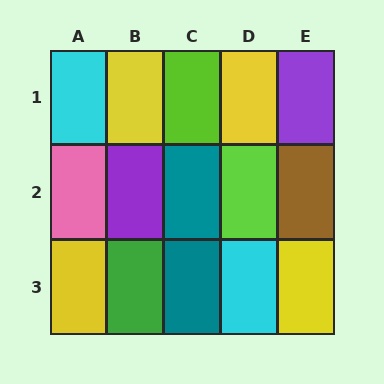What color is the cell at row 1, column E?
Purple.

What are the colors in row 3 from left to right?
Yellow, green, teal, cyan, yellow.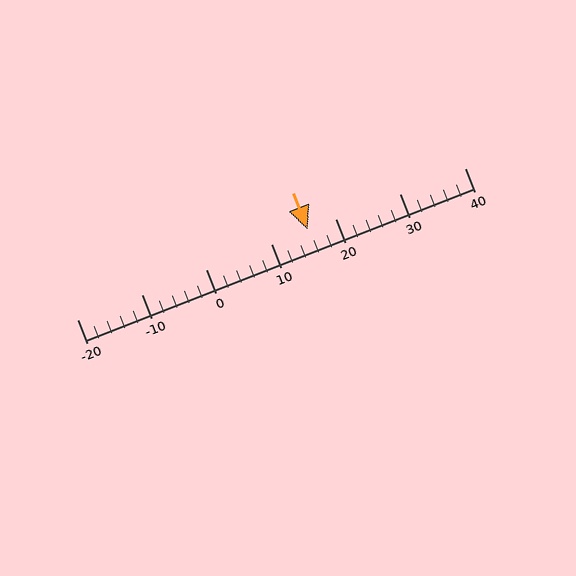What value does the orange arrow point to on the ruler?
The orange arrow points to approximately 16.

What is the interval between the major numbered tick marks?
The major tick marks are spaced 10 units apart.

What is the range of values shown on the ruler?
The ruler shows values from -20 to 40.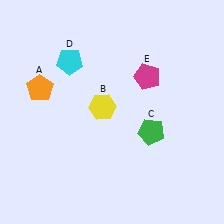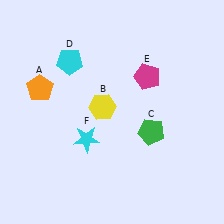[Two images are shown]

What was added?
A cyan star (F) was added in Image 2.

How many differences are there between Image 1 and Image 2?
There is 1 difference between the two images.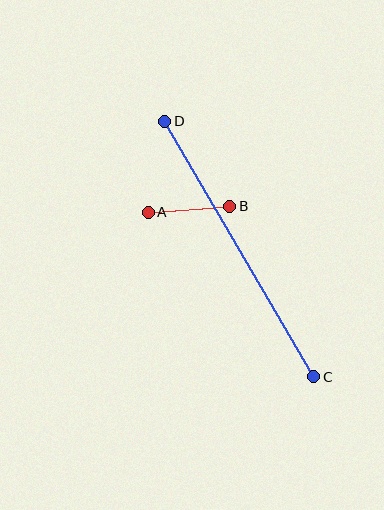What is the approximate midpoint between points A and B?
The midpoint is at approximately (189, 209) pixels.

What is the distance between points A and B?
The distance is approximately 82 pixels.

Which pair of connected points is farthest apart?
Points C and D are farthest apart.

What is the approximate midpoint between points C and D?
The midpoint is at approximately (239, 249) pixels.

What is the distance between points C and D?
The distance is approximately 296 pixels.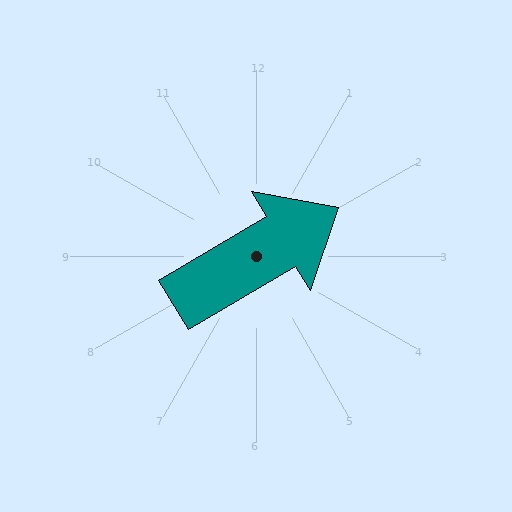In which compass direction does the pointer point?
Northeast.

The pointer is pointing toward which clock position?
Roughly 2 o'clock.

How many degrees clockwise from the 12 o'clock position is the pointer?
Approximately 59 degrees.